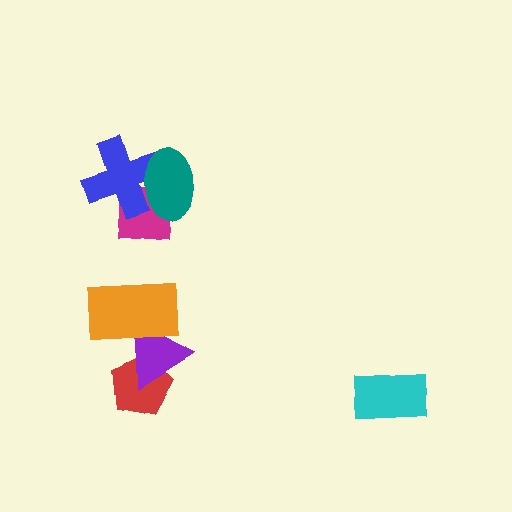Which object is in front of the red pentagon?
The purple triangle is in front of the red pentagon.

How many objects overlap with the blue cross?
2 objects overlap with the blue cross.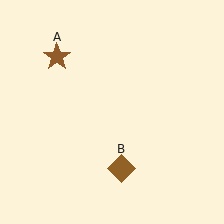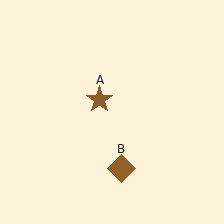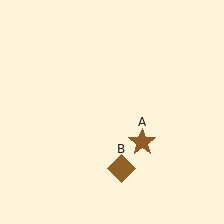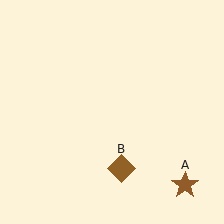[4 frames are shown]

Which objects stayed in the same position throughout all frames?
Brown diamond (object B) remained stationary.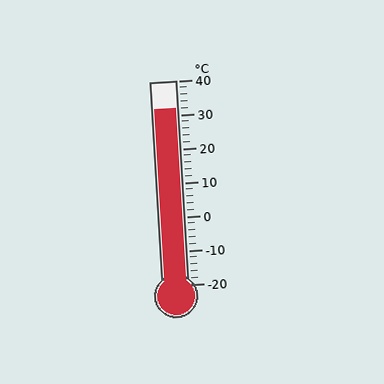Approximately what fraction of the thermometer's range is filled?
The thermometer is filled to approximately 85% of its range.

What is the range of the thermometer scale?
The thermometer scale ranges from -20°C to 40°C.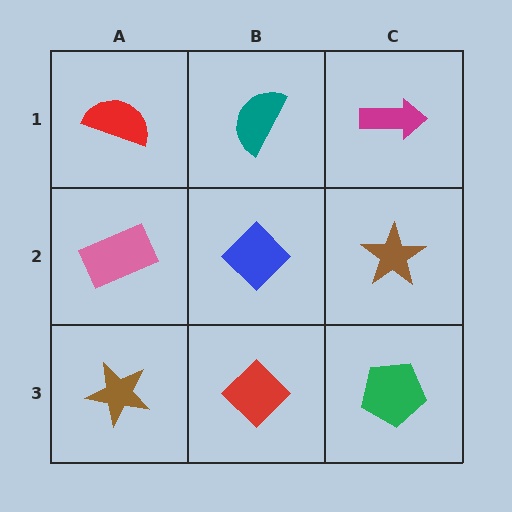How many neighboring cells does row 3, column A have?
2.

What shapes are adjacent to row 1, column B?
A blue diamond (row 2, column B), a red semicircle (row 1, column A), a magenta arrow (row 1, column C).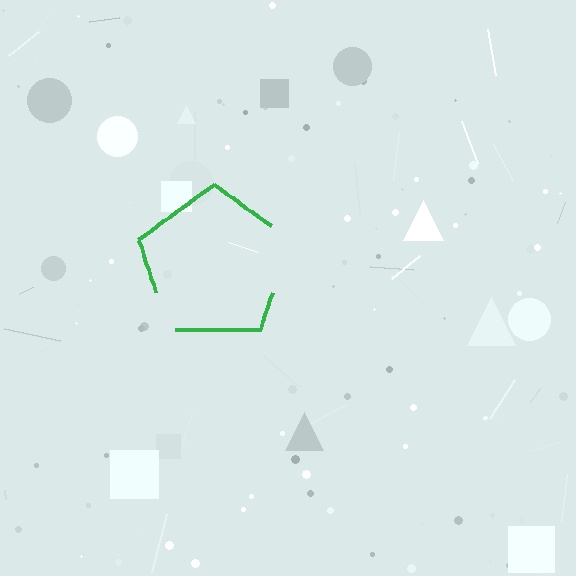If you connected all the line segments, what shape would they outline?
They would outline a pentagon.